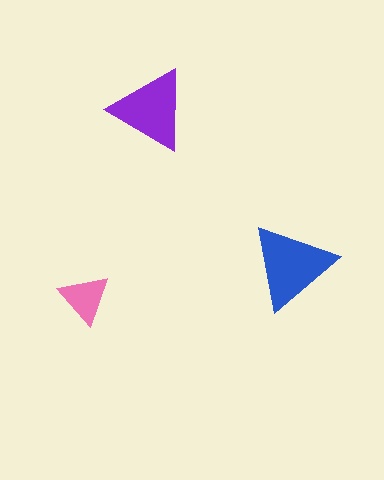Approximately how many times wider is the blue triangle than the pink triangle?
About 1.5 times wider.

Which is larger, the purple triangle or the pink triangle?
The purple one.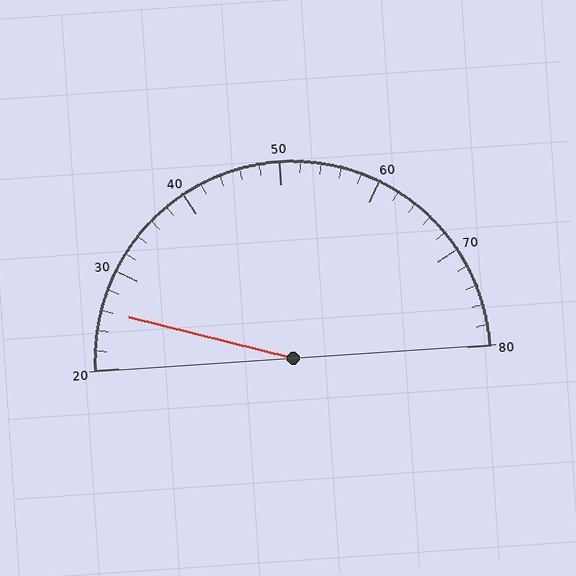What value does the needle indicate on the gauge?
The needle indicates approximately 26.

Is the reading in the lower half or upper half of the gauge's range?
The reading is in the lower half of the range (20 to 80).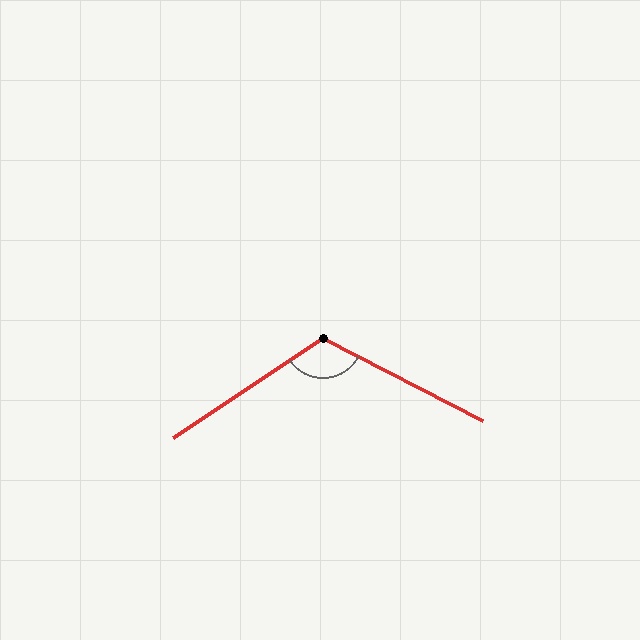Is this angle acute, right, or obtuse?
It is obtuse.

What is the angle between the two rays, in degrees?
Approximately 119 degrees.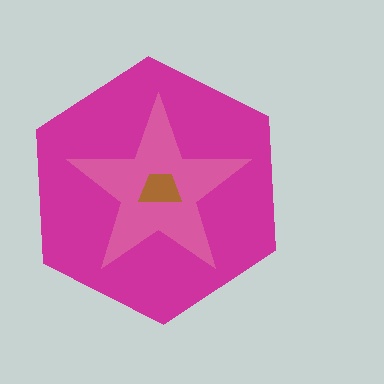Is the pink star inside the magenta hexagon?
Yes.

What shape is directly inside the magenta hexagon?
The pink star.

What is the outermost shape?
The magenta hexagon.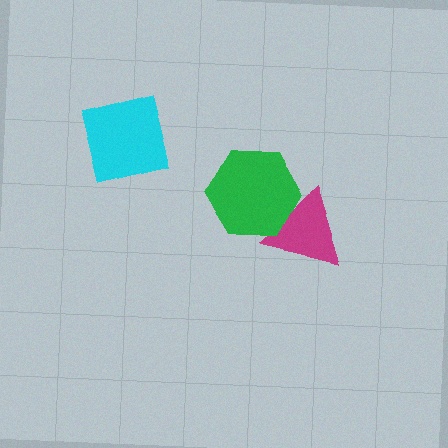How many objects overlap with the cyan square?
0 objects overlap with the cyan square.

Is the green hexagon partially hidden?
No, no other shape covers it.